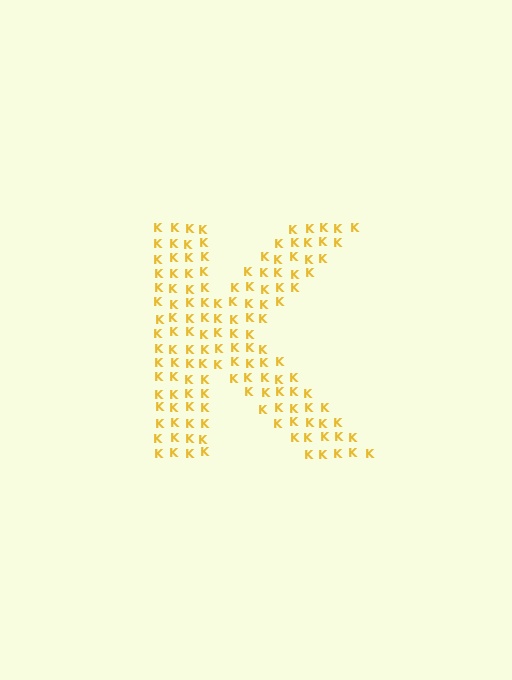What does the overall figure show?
The overall figure shows the letter K.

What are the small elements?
The small elements are letter K's.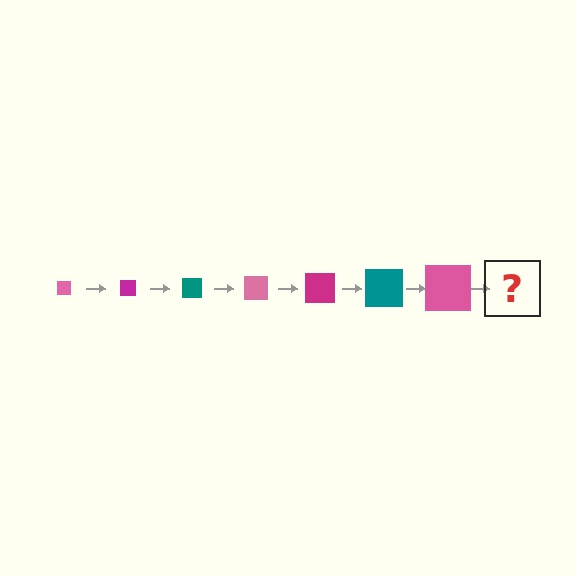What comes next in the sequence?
The next element should be a magenta square, larger than the previous one.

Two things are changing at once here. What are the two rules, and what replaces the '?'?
The two rules are that the square grows larger each step and the color cycles through pink, magenta, and teal. The '?' should be a magenta square, larger than the previous one.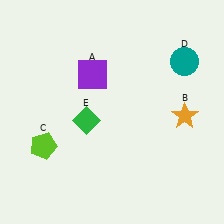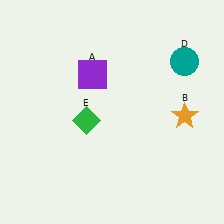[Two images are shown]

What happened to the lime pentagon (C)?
The lime pentagon (C) was removed in Image 2. It was in the bottom-left area of Image 1.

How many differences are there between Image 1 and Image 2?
There is 1 difference between the two images.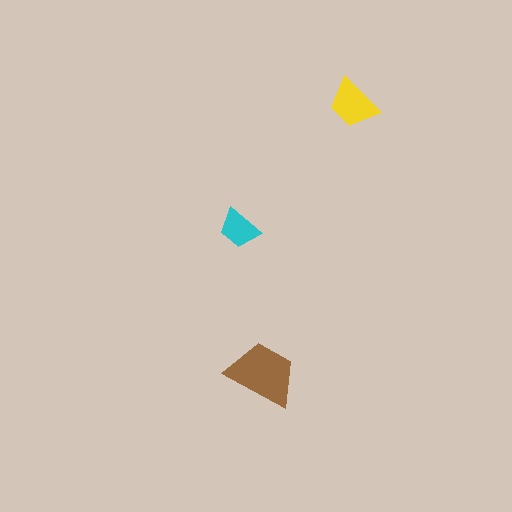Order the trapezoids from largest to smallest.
the brown one, the yellow one, the cyan one.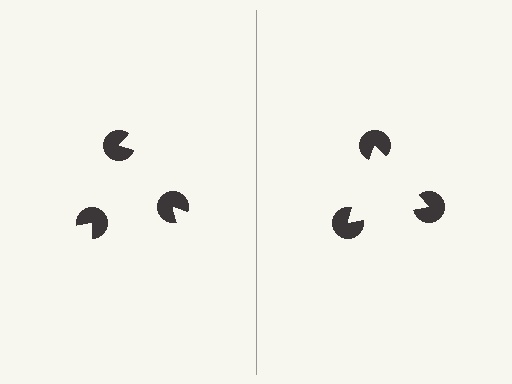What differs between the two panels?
The pac-man discs are positioned identically on both sides; only the wedge orientations differ. On the right they align to a triangle; on the left they are misaligned.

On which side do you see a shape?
An illusory triangle appears on the right side. On the left side the wedge cuts are rotated, so no coherent shape forms.